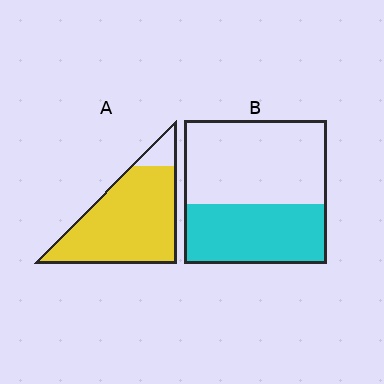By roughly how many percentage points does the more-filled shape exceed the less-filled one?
By roughly 50 percentage points (A over B).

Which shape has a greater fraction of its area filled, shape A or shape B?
Shape A.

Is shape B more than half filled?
No.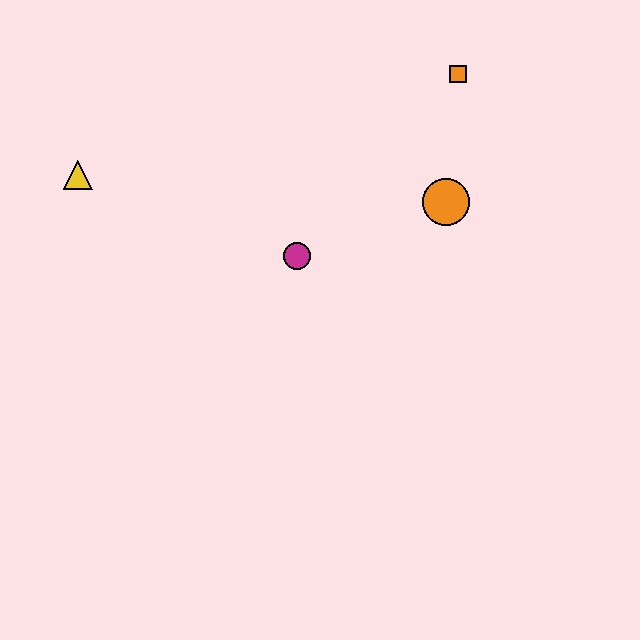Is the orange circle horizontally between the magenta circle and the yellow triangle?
No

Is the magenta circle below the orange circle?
Yes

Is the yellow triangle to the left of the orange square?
Yes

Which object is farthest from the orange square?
The yellow triangle is farthest from the orange square.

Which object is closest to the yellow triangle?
The magenta circle is closest to the yellow triangle.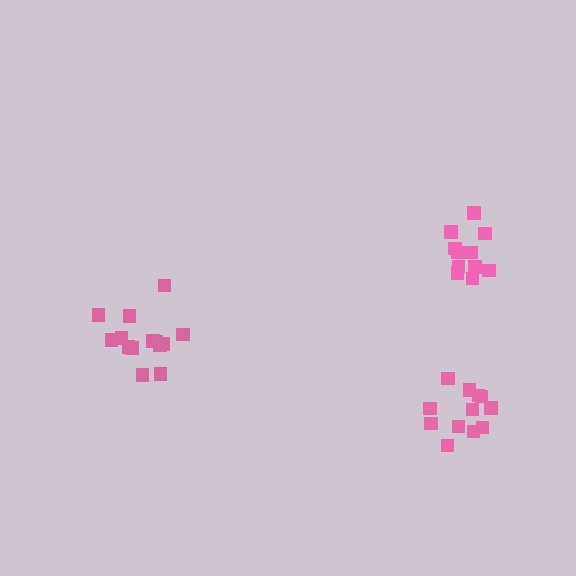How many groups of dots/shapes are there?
There are 3 groups.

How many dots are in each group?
Group 1: 12 dots, Group 2: 14 dots, Group 3: 11 dots (37 total).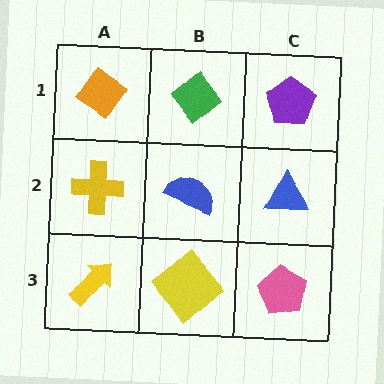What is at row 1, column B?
A green diamond.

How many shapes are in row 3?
3 shapes.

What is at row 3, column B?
A yellow diamond.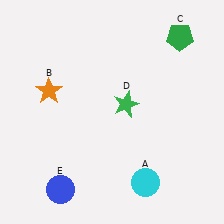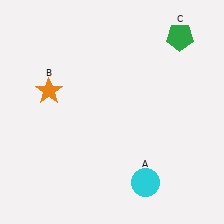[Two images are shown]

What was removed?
The blue circle (E), the green star (D) were removed in Image 2.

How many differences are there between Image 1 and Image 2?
There are 2 differences between the two images.